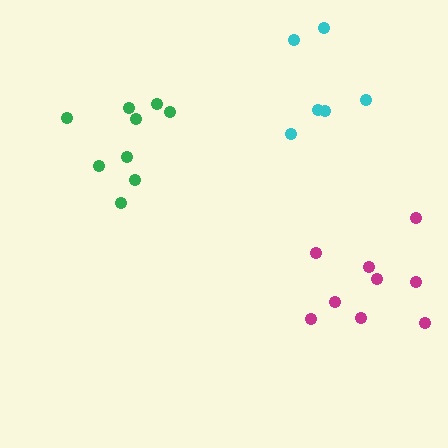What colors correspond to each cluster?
The clusters are colored: magenta, green, cyan.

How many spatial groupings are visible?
There are 3 spatial groupings.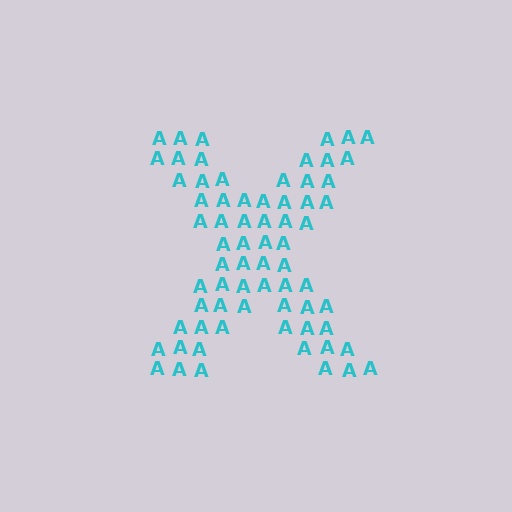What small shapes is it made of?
It is made of small letter A's.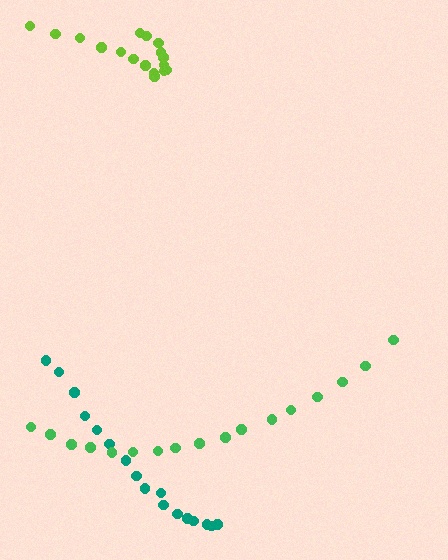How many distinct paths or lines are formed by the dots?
There are 3 distinct paths.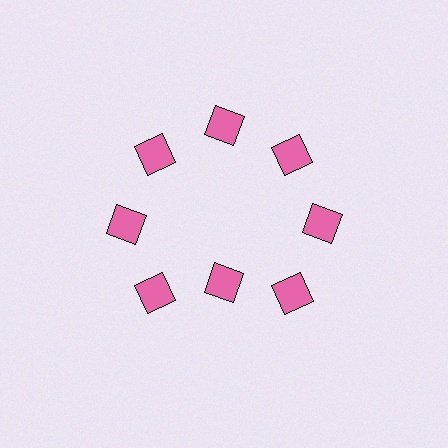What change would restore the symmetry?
The symmetry would be restored by moving it outward, back onto the ring so that all 8 diamonds sit at equal angles and equal distance from the center.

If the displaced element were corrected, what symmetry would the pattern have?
It would have 8-fold rotational symmetry — the pattern would map onto itself every 45 degrees.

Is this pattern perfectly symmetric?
No. The 8 pink diamonds are arranged in a ring, but one element near the 6 o'clock position is pulled inward toward the center, breaking the 8-fold rotational symmetry.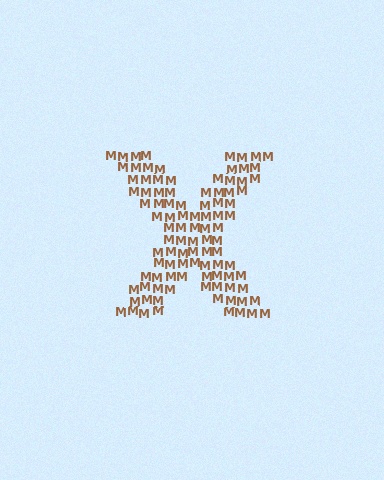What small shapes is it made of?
It is made of small letter M's.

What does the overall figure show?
The overall figure shows the letter X.